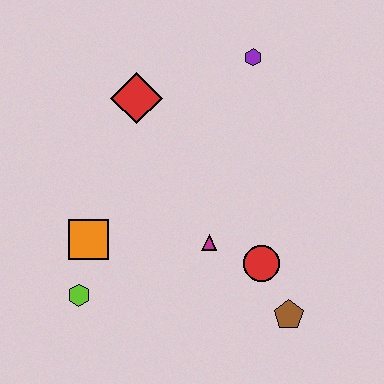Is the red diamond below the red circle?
No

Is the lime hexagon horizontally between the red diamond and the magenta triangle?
No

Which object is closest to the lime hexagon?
The orange square is closest to the lime hexagon.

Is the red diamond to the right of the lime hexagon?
Yes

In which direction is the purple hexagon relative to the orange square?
The purple hexagon is above the orange square.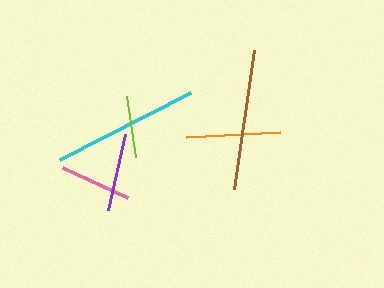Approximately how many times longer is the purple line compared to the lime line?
The purple line is approximately 1.3 times the length of the lime line.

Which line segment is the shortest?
The lime line is the shortest at approximately 62 pixels.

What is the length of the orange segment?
The orange segment is approximately 94 pixels long.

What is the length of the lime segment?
The lime segment is approximately 62 pixels long.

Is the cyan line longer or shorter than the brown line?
The cyan line is longer than the brown line.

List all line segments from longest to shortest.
From longest to shortest: cyan, brown, orange, purple, pink, lime.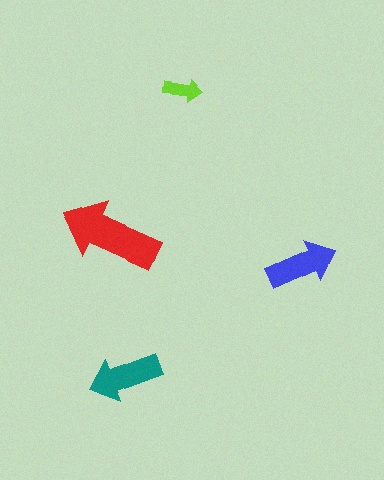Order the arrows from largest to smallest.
the red one, the teal one, the blue one, the lime one.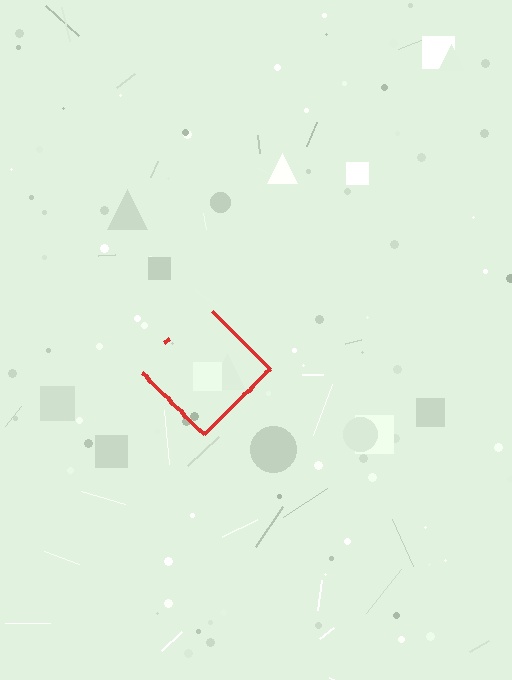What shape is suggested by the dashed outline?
The dashed outline suggests a diamond.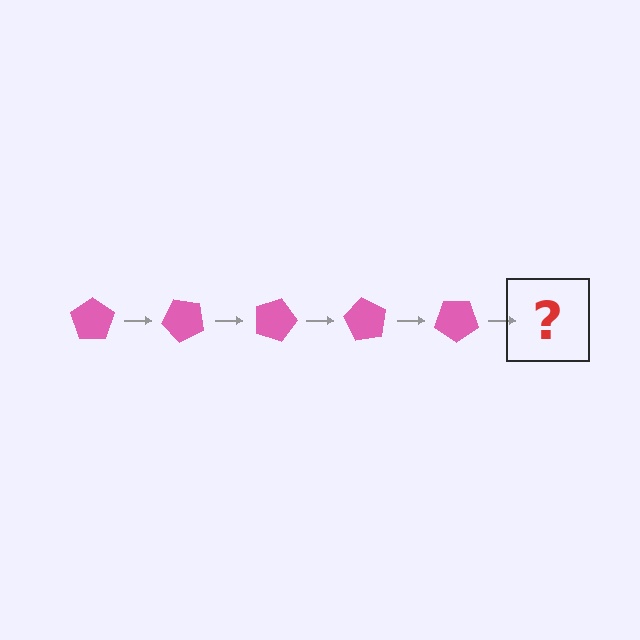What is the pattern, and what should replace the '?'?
The pattern is that the pentagon rotates 45 degrees each step. The '?' should be a pink pentagon rotated 225 degrees.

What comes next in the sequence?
The next element should be a pink pentagon rotated 225 degrees.